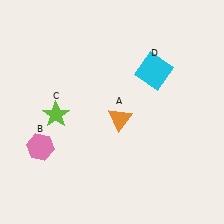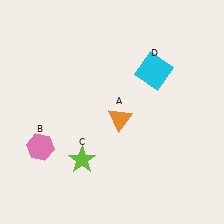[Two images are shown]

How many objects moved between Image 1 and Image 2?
1 object moved between the two images.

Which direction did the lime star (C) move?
The lime star (C) moved down.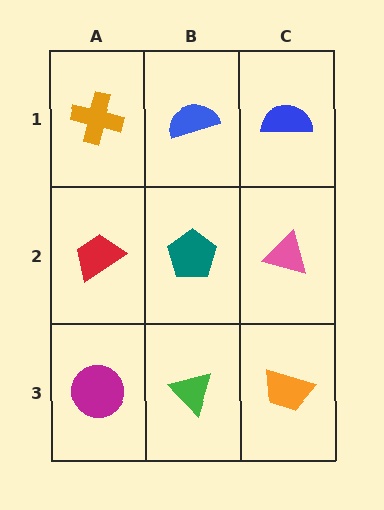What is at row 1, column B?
A blue semicircle.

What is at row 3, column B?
A green triangle.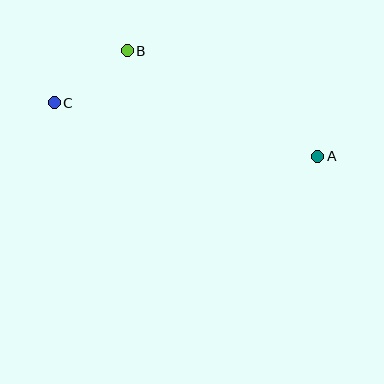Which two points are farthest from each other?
Points A and C are farthest from each other.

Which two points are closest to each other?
Points B and C are closest to each other.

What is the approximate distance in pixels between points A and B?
The distance between A and B is approximately 218 pixels.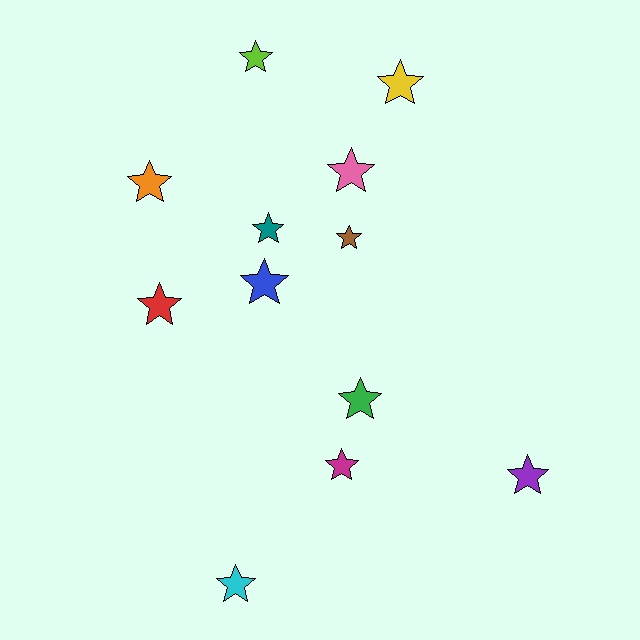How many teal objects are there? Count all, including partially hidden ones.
There is 1 teal object.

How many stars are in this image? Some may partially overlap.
There are 12 stars.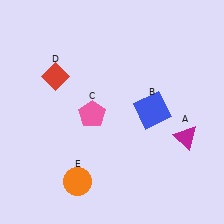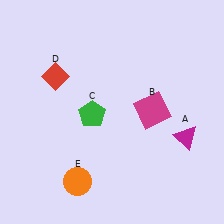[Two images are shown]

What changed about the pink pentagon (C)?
In Image 1, C is pink. In Image 2, it changed to green.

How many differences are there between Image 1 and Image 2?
There are 2 differences between the two images.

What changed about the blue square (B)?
In Image 1, B is blue. In Image 2, it changed to magenta.